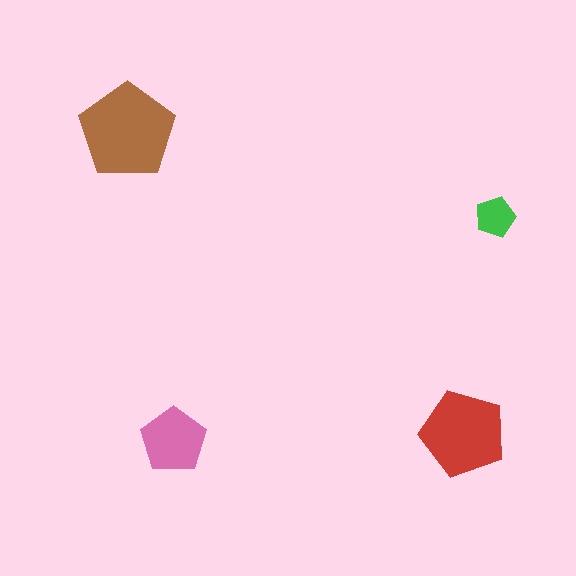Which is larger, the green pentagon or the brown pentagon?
The brown one.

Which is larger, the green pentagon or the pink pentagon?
The pink one.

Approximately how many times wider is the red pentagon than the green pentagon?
About 2 times wider.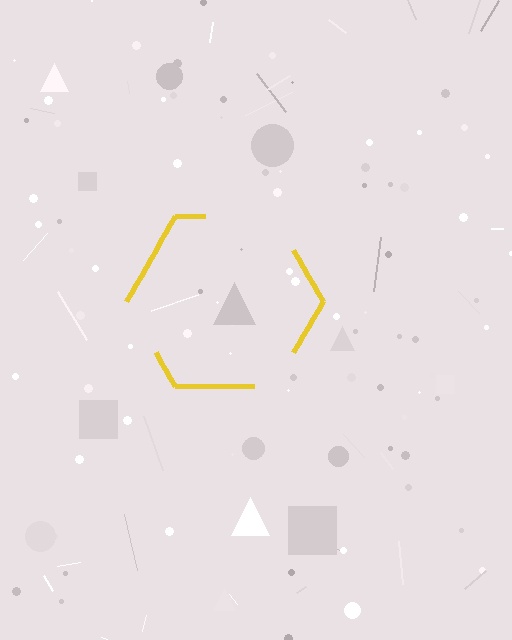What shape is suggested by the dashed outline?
The dashed outline suggests a hexagon.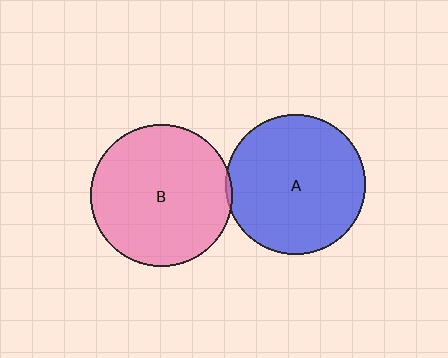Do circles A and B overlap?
Yes.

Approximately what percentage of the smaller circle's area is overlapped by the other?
Approximately 5%.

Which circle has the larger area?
Circle B (pink).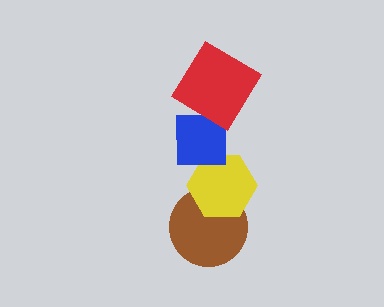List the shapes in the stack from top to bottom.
From top to bottom: the red diamond, the blue square, the yellow hexagon, the brown circle.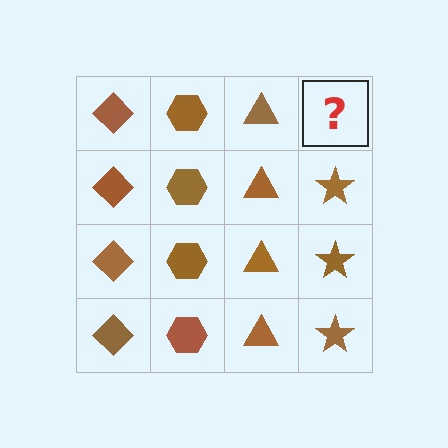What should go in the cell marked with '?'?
The missing cell should contain a brown star.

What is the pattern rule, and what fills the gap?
The rule is that each column has a consistent shape. The gap should be filled with a brown star.